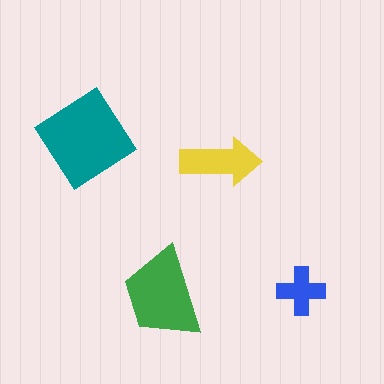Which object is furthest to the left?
The teal diamond is leftmost.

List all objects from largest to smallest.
The teal diamond, the green trapezoid, the yellow arrow, the blue cross.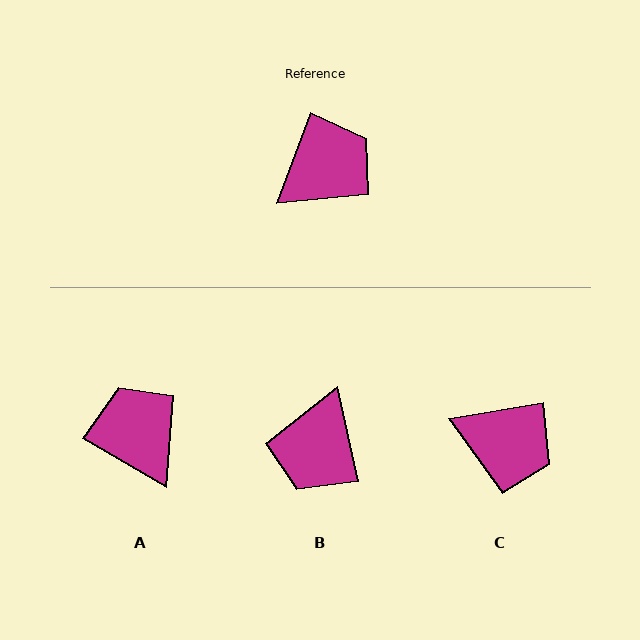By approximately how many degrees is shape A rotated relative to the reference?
Approximately 80 degrees counter-clockwise.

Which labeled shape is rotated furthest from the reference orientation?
B, about 147 degrees away.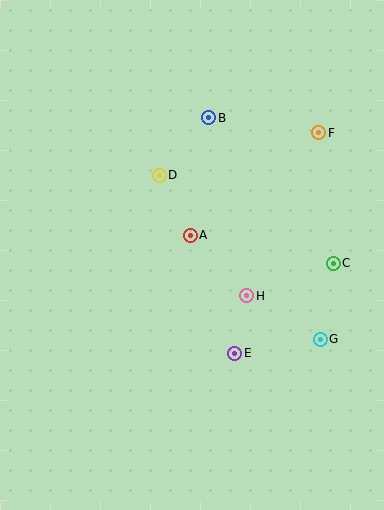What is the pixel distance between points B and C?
The distance between B and C is 191 pixels.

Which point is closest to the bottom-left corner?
Point E is closest to the bottom-left corner.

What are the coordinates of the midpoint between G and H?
The midpoint between G and H is at (284, 318).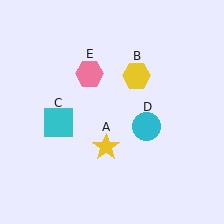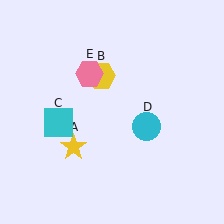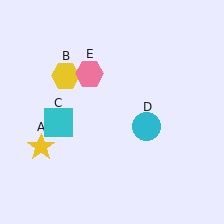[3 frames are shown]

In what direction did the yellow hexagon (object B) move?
The yellow hexagon (object B) moved left.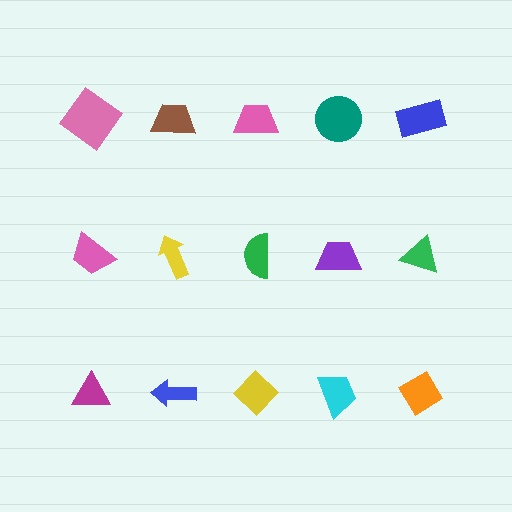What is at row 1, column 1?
A pink diamond.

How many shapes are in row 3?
5 shapes.